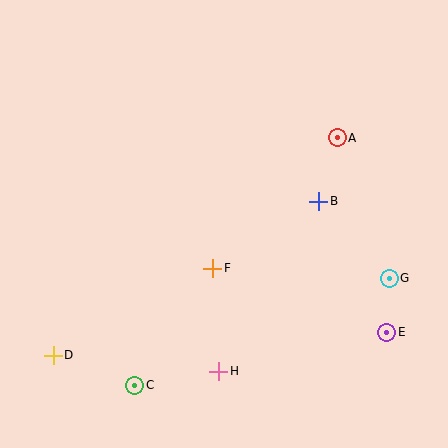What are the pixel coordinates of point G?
Point G is at (389, 278).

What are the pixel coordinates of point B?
Point B is at (319, 201).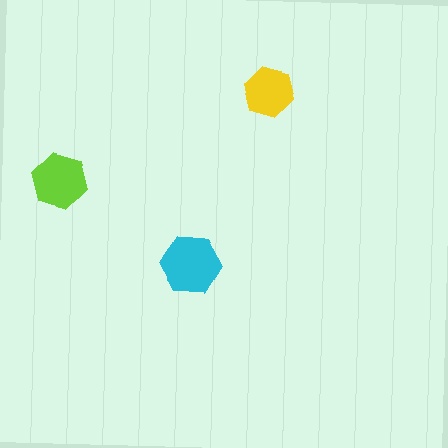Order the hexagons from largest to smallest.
the cyan one, the lime one, the yellow one.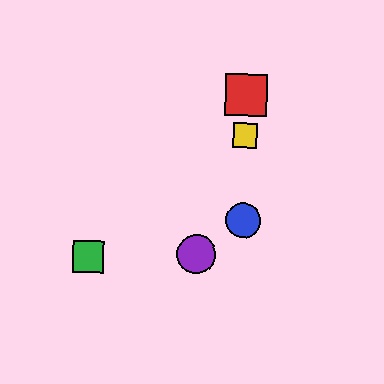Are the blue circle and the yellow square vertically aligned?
Yes, both are at x≈243.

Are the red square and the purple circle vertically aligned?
No, the red square is at x≈246 and the purple circle is at x≈196.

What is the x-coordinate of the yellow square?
The yellow square is at x≈245.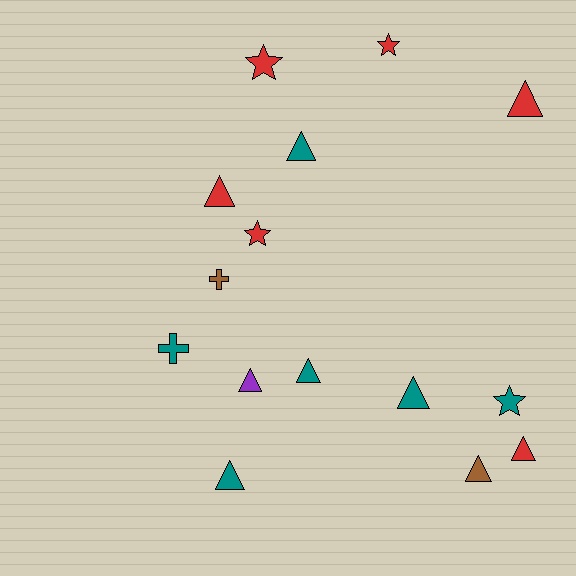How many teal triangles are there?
There are 4 teal triangles.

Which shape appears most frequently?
Triangle, with 9 objects.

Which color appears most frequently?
Teal, with 6 objects.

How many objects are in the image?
There are 15 objects.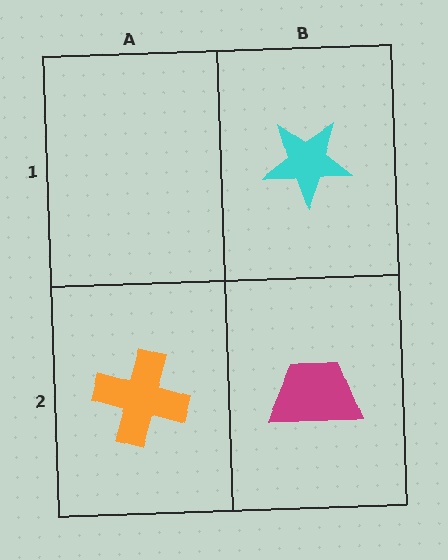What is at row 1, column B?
A cyan star.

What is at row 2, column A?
An orange cross.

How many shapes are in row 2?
2 shapes.